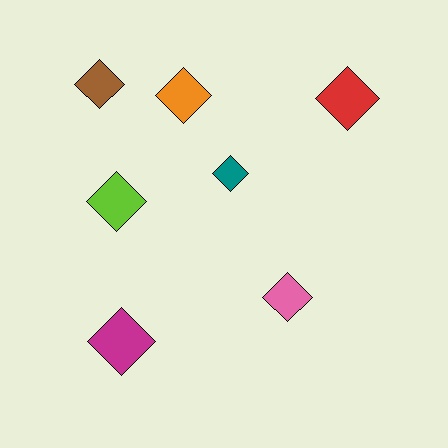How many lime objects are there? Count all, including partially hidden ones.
There is 1 lime object.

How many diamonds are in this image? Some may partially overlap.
There are 7 diamonds.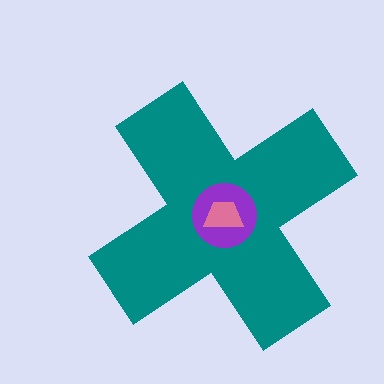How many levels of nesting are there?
3.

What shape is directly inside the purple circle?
The pink trapezoid.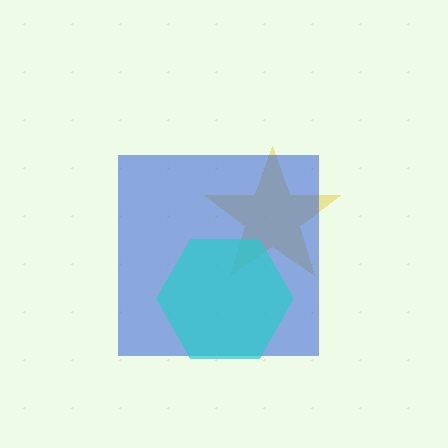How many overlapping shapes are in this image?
There are 3 overlapping shapes in the image.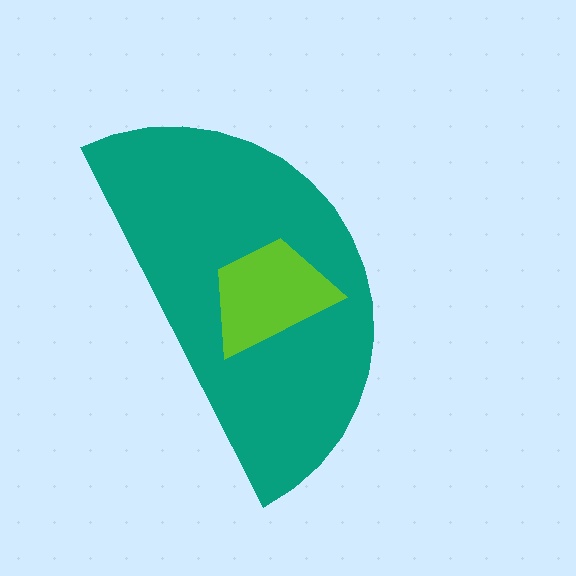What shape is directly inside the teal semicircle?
The lime trapezoid.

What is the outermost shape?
The teal semicircle.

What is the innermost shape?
The lime trapezoid.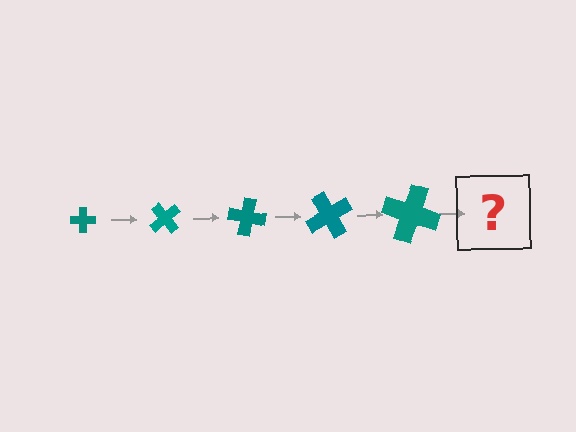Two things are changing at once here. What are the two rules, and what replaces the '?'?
The two rules are that the cross grows larger each step and it rotates 50 degrees each step. The '?' should be a cross, larger than the previous one and rotated 250 degrees from the start.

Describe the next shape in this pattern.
It should be a cross, larger than the previous one and rotated 250 degrees from the start.